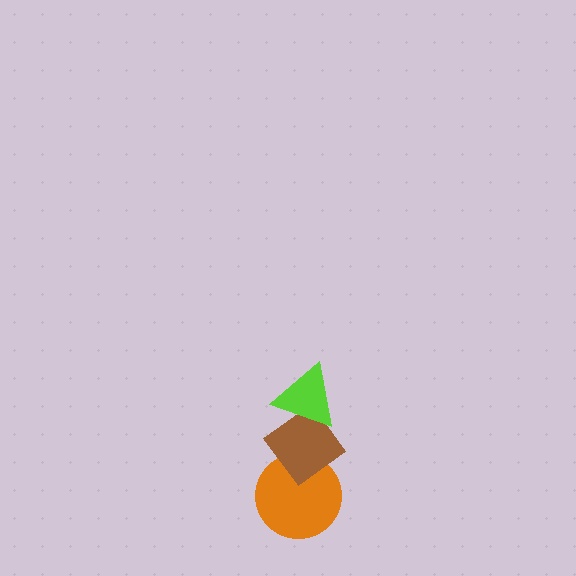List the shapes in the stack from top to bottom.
From top to bottom: the lime triangle, the brown diamond, the orange circle.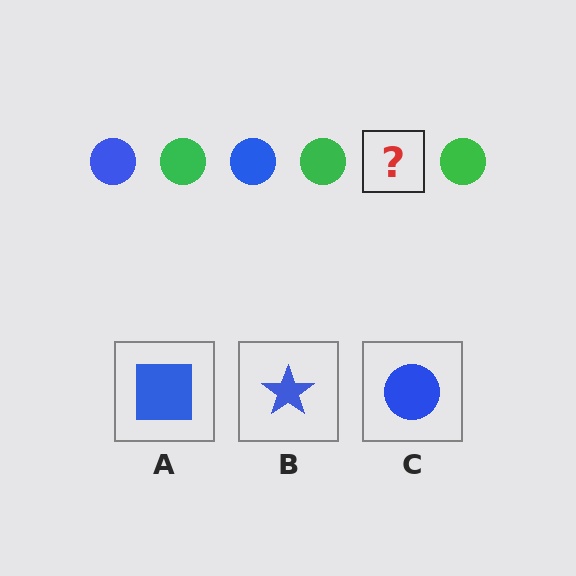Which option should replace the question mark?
Option C.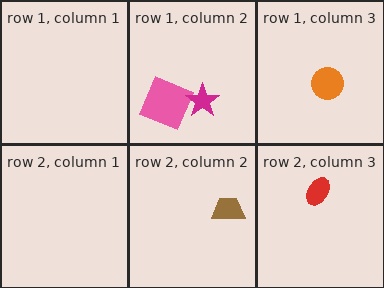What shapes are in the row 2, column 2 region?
The brown trapezoid.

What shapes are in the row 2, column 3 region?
The red ellipse.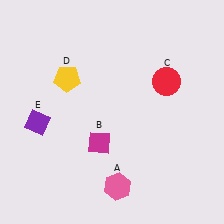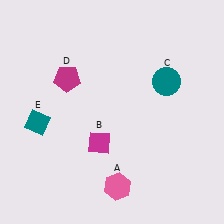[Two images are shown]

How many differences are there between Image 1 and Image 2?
There are 3 differences between the two images.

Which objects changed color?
C changed from red to teal. D changed from yellow to magenta. E changed from purple to teal.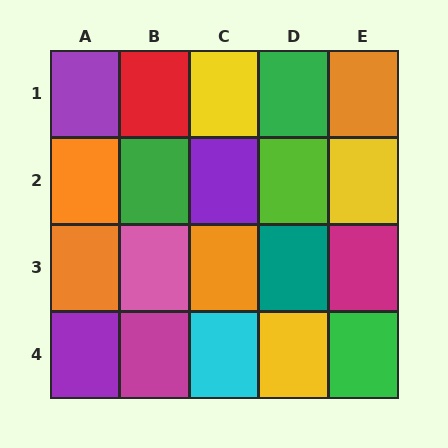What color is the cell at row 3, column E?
Magenta.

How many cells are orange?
4 cells are orange.